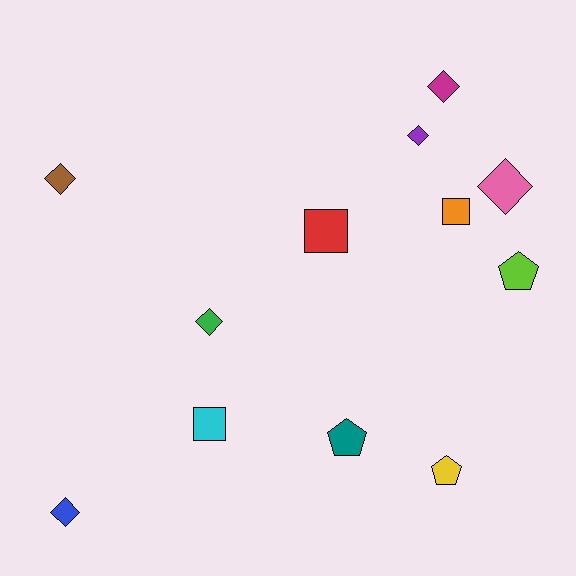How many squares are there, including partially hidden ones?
There are 3 squares.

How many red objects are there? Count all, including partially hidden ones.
There is 1 red object.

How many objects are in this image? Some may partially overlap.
There are 12 objects.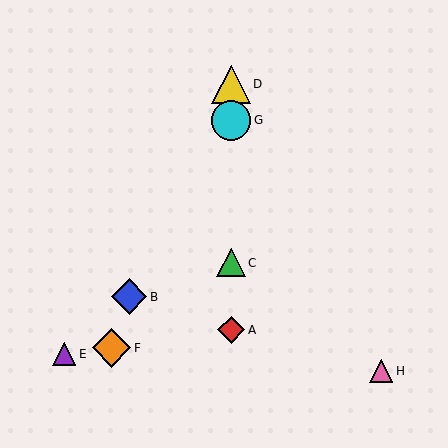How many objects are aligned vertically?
4 objects (A, C, D, G) are aligned vertically.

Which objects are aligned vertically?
Objects A, C, D, G are aligned vertically.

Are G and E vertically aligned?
No, G is at x≈231 and E is at x≈64.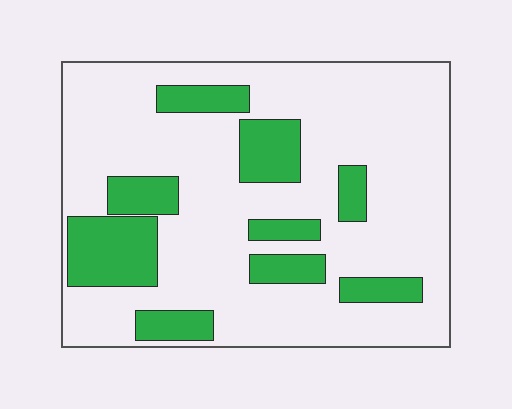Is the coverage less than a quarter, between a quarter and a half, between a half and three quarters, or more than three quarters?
Less than a quarter.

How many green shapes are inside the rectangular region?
9.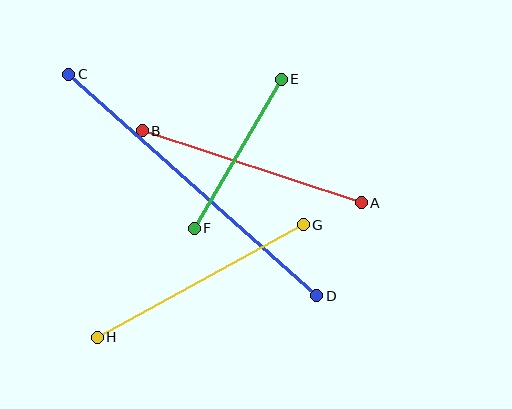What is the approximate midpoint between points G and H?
The midpoint is at approximately (200, 281) pixels.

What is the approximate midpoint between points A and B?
The midpoint is at approximately (252, 167) pixels.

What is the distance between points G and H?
The distance is approximately 235 pixels.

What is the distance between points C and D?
The distance is approximately 333 pixels.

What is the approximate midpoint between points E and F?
The midpoint is at approximately (238, 154) pixels.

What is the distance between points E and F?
The distance is approximately 172 pixels.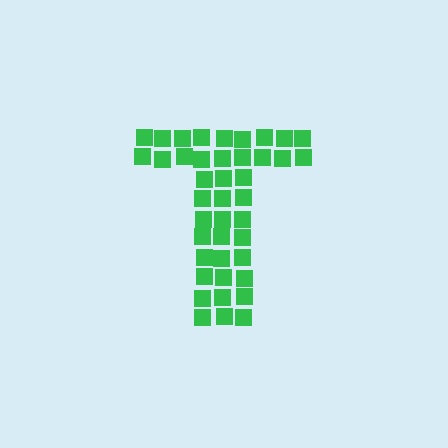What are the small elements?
The small elements are squares.